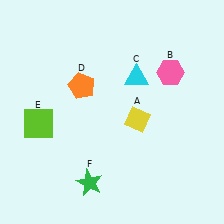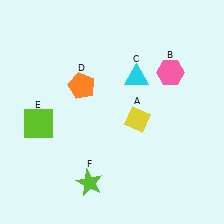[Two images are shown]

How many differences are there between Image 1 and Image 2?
There is 1 difference between the two images.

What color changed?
The star (F) changed from green in Image 1 to lime in Image 2.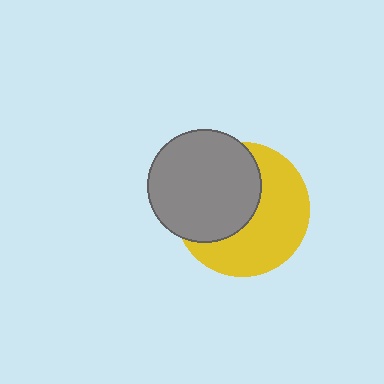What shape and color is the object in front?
The object in front is a gray circle.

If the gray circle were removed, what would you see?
You would see the complete yellow circle.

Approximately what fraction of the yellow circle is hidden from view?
Roughly 47% of the yellow circle is hidden behind the gray circle.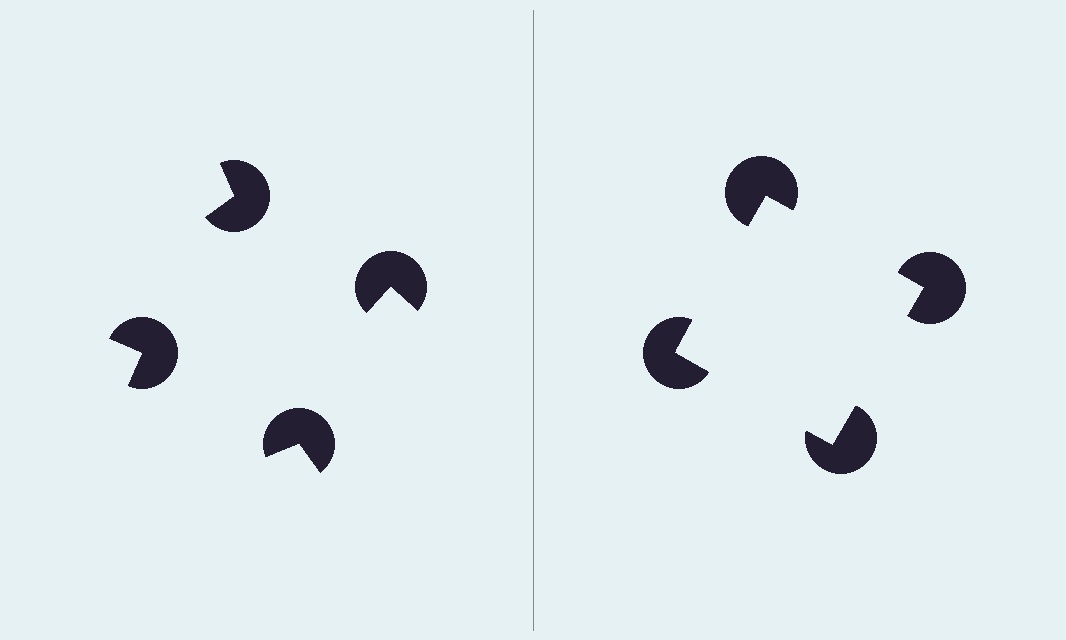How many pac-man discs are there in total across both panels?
8 — 4 on each side.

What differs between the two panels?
The pac-man discs are positioned identically on both sides; only the wedge orientations differ. On the right they align to a square; on the left they are misaligned.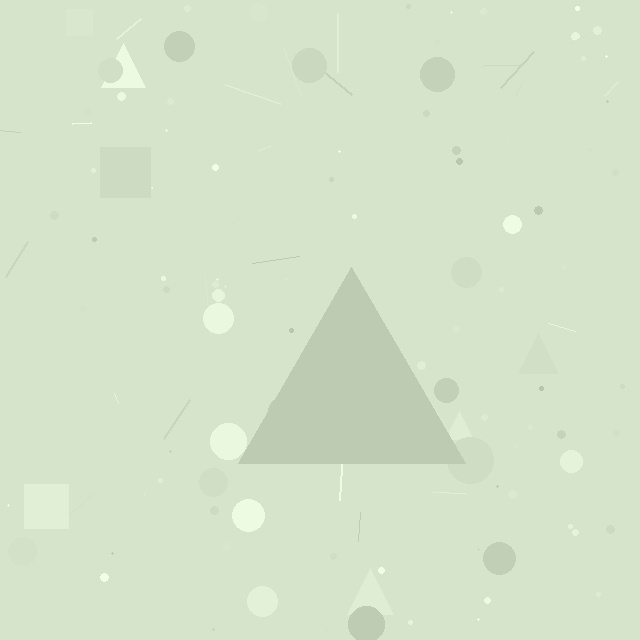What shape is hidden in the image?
A triangle is hidden in the image.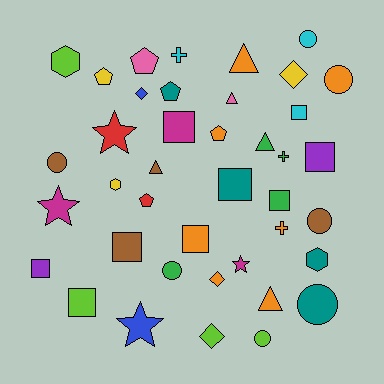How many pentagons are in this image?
There are 5 pentagons.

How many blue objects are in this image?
There are 2 blue objects.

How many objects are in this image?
There are 40 objects.